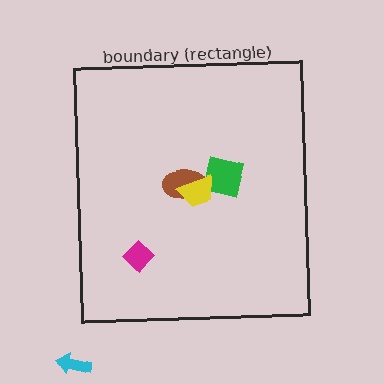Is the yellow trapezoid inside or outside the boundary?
Inside.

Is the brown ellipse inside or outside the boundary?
Inside.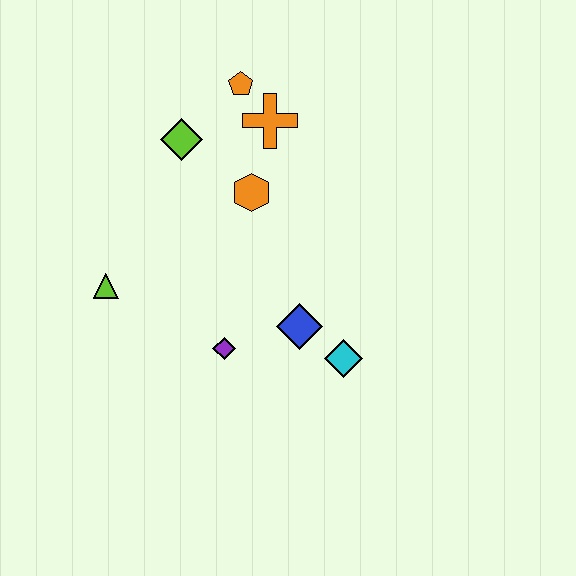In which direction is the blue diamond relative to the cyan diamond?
The blue diamond is to the left of the cyan diamond.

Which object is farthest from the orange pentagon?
The cyan diamond is farthest from the orange pentagon.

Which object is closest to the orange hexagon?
The orange cross is closest to the orange hexagon.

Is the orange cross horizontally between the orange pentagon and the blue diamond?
Yes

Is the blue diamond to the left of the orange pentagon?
No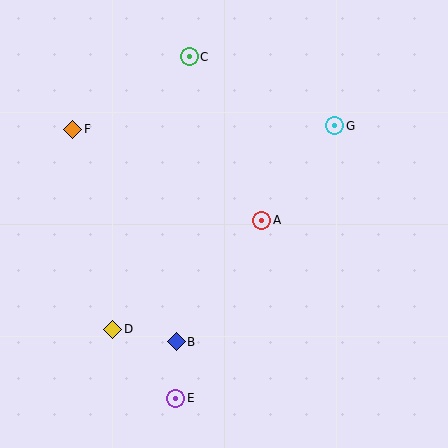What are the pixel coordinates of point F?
Point F is at (73, 129).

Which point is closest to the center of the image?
Point A at (262, 220) is closest to the center.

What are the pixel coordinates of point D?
Point D is at (113, 329).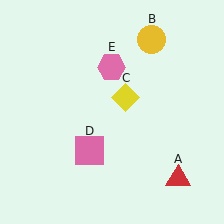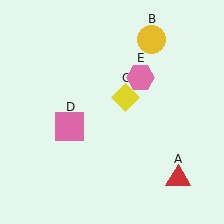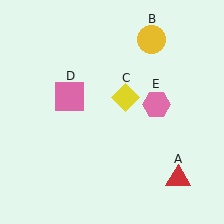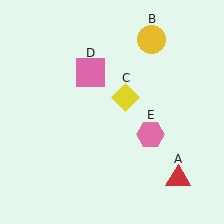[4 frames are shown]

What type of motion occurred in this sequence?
The pink square (object D), pink hexagon (object E) rotated clockwise around the center of the scene.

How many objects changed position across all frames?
2 objects changed position: pink square (object D), pink hexagon (object E).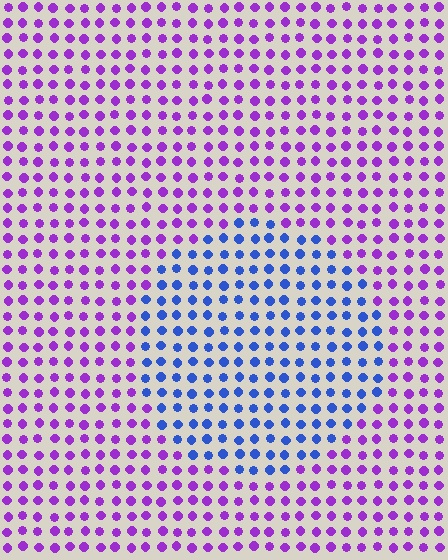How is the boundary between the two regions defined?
The boundary is defined purely by a slight shift in hue (about 56 degrees). Spacing, size, and orientation are identical on both sides.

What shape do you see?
I see a circle.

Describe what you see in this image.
The image is filled with small purple elements in a uniform arrangement. A circle-shaped region is visible where the elements are tinted to a slightly different hue, forming a subtle color boundary.